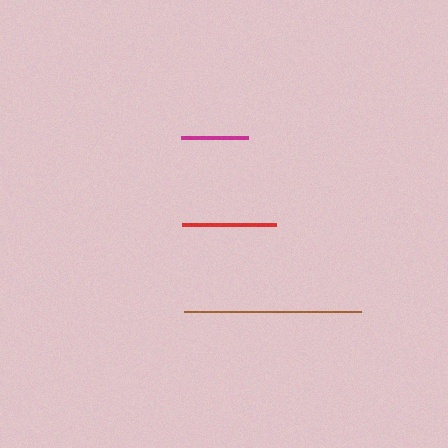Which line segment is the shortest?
The magenta line is the shortest at approximately 67 pixels.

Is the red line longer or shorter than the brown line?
The brown line is longer than the red line.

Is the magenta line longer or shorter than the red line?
The red line is longer than the magenta line.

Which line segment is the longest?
The brown line is the longest at approximately 178 pixels.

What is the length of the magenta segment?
The magenta segment is approximately 67 pixels long.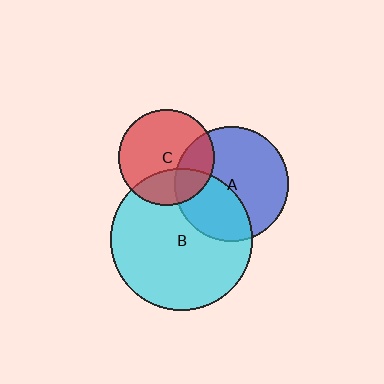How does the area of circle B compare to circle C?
Approximately 2.2 times.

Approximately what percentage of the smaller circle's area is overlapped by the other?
Approximately 30%.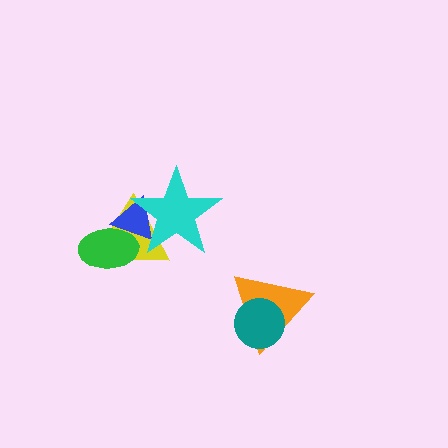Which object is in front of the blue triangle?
The cyan star is in front of the blue triangle.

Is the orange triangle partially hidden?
Yes, it is partially covered by another shape.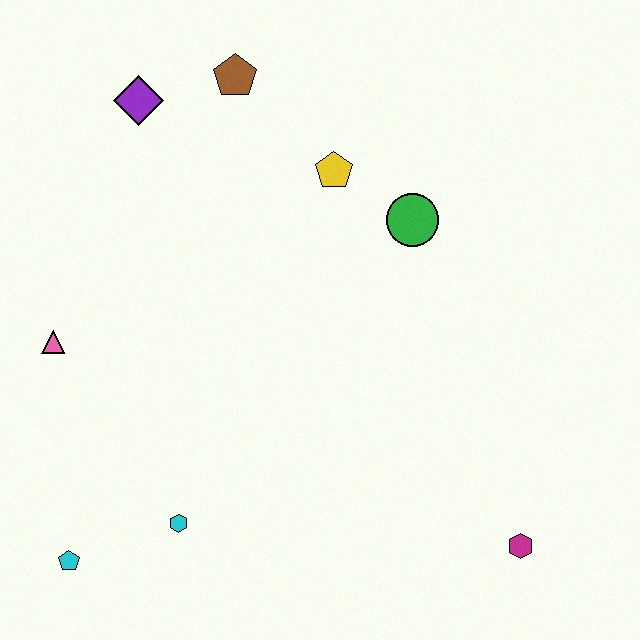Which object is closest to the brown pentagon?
The purple diamond is closest to the brown pentagon.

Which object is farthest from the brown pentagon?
The magenta hexagon is farthest from the brown pentagon.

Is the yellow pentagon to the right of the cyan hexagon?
Yes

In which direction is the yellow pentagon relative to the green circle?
The yellow pentagon is to the left of the green circle.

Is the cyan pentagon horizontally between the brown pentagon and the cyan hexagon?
No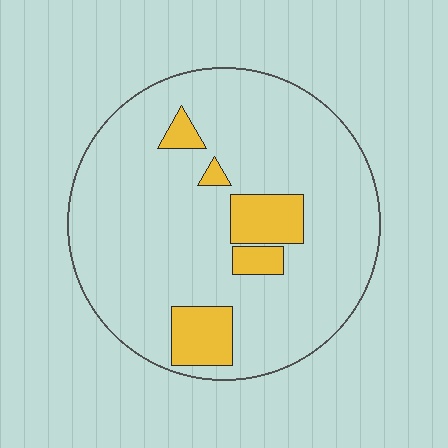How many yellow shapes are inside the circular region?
5.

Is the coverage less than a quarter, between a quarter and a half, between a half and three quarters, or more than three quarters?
Less than a quarter.